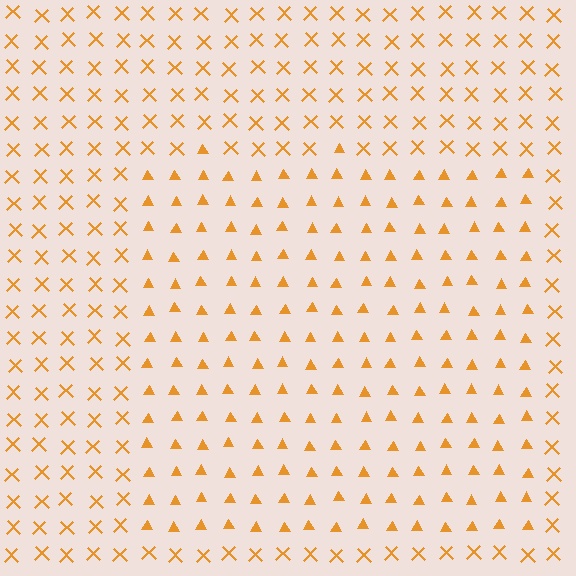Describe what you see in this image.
The image is filled with small orange elements arranged in a uniform grid. A rectangle-shaped region contains triangles, while the surrounding area contains X marks. The boundary is defined purely by the change in element shape.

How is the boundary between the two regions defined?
The boundary is defined by a change in element shape: triangles inside vs. X marks outside. All elements share the same color and spacing.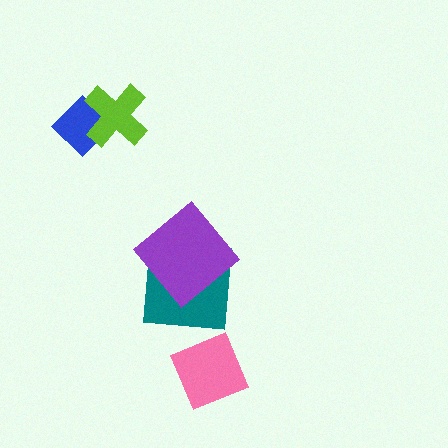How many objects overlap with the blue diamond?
1 object overlaps with the blue diamond.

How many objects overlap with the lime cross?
1 object overlaps with the lime cross.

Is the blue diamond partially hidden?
Yes, it is partially covered by another shape.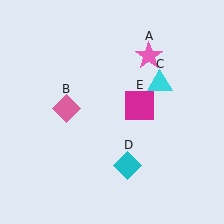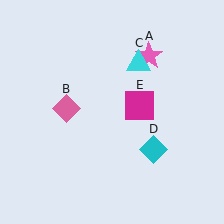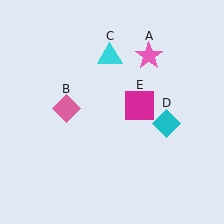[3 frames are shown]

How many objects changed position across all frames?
2 objects changed position: cyan triangle (object C), cyan diamond (object D).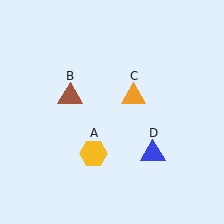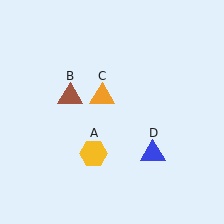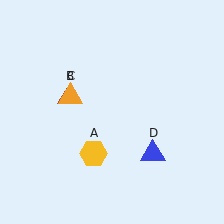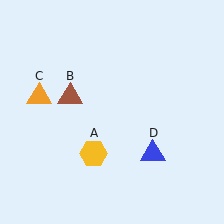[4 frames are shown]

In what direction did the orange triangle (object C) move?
The orange triangle (object C) moved left.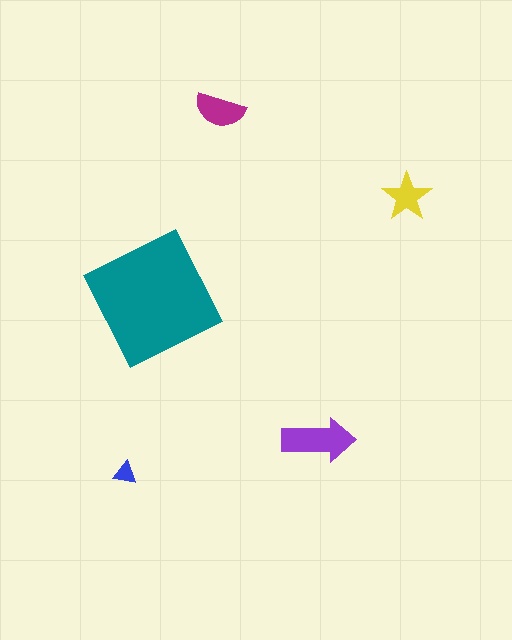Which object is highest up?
The magenta semicircle is topmost.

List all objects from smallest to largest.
The blue triangle, the yellow star, the magenta semicircle, the purple arrow, the teal square.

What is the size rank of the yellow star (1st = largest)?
4th.